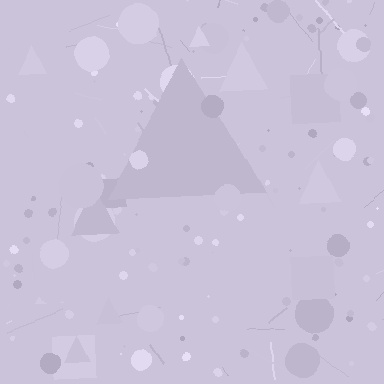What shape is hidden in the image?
A triangle is hidden in the image.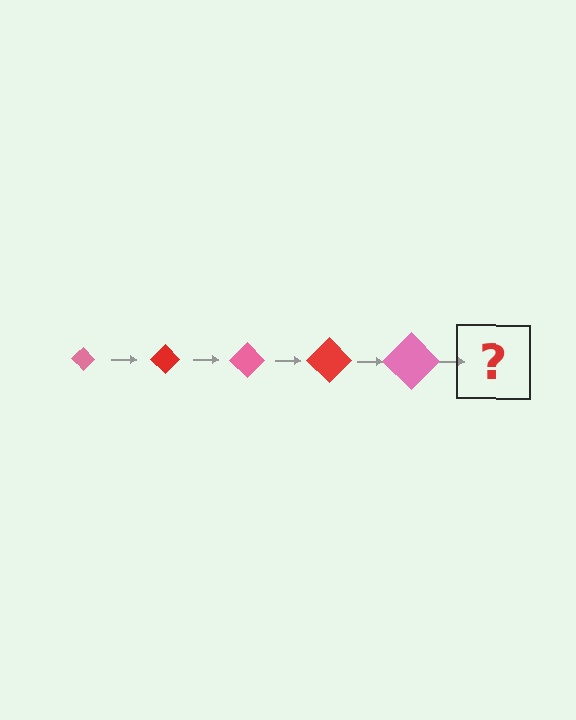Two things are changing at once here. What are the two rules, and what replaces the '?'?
The two rules are that the diamond grows larger each step and the color cycles through pink and red. The '?' should be a red diamond, larger than the previous one.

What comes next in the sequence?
The next element should be a red diamond, larger than the previous one.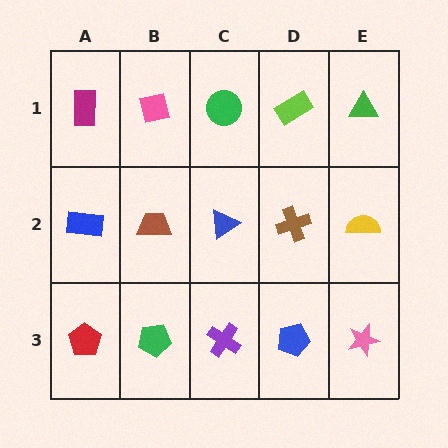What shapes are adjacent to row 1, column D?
A brown cross (row 2, column D), a green circle (row 1, column C), a green triangle (row 1, column E).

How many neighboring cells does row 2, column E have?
3.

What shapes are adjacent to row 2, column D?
A lime rectangle (row 1, column D), a blue pentagon (row 3, column D), a blue triangle (row 2, column C), a yellow semicircle (row 2, column E).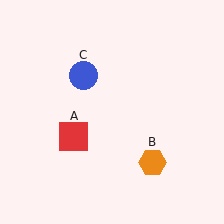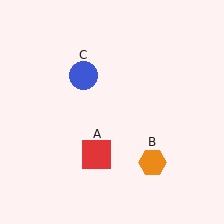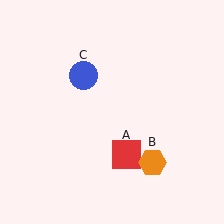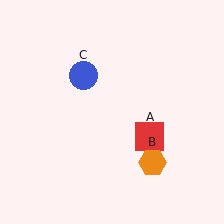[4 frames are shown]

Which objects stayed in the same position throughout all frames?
Orange hexagon (object B) and blue circle (object C) remained stationary.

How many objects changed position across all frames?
1 object changed position: red square (object A).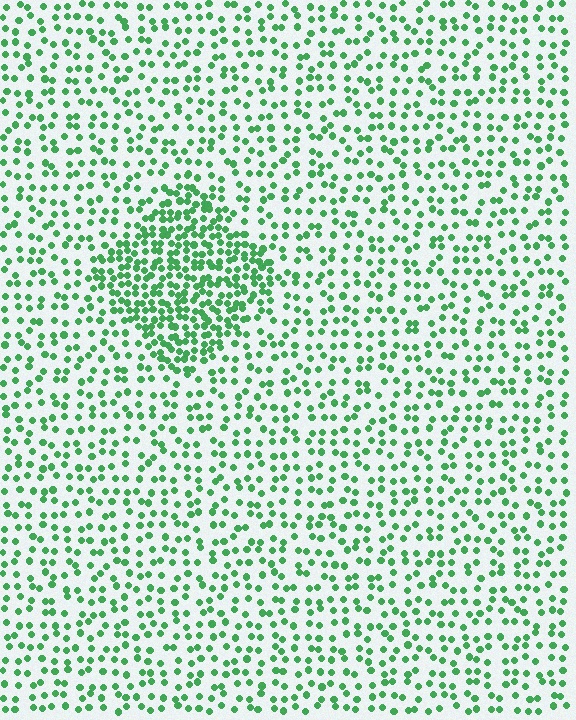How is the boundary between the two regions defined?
The boundary is defined by a change in element density (approximately 2.1x ratio). All elements are the same color, size, and shape.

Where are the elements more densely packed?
The elements are more densely packed inside the diamond boundary.